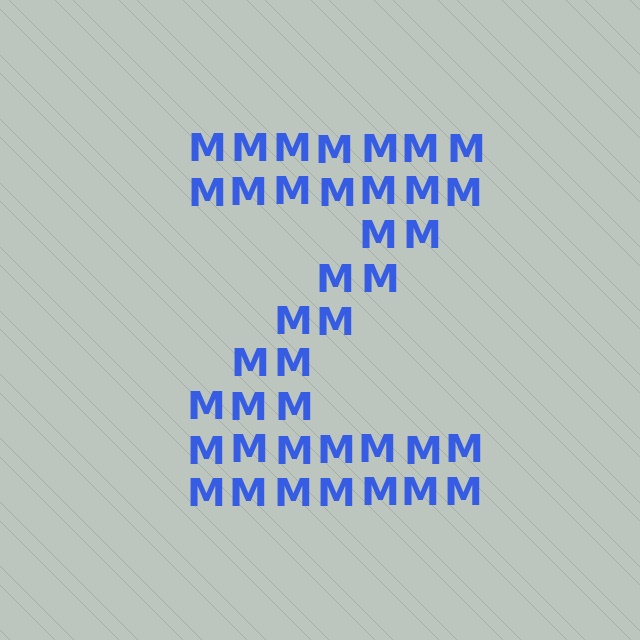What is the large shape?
The large shape is the letter Z.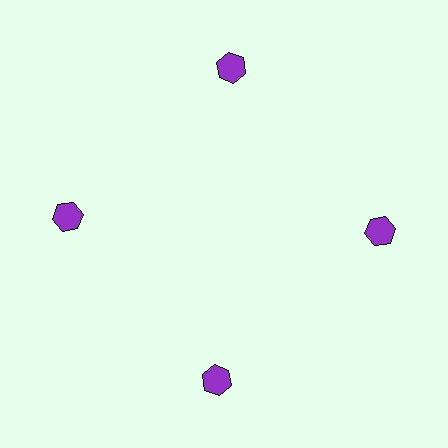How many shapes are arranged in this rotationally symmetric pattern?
There are 4 shapes, arranged in 4 groups of 1.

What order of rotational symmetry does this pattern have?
This pattern has 4-fold rotational symmetry.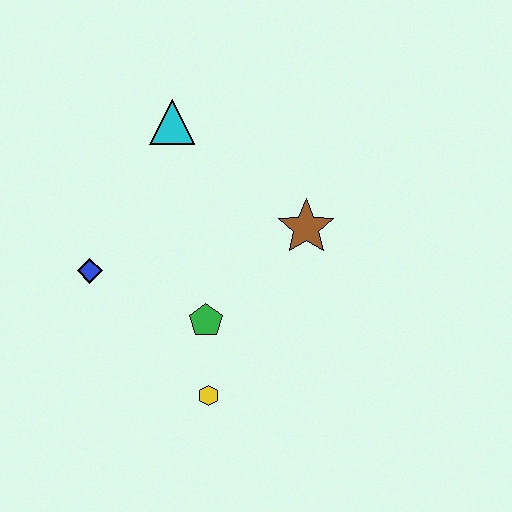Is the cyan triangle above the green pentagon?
Yes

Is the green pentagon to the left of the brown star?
Yes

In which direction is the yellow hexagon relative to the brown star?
The yellow hexagon is below the brown star.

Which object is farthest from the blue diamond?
The brown star is farthest from the blue diamond.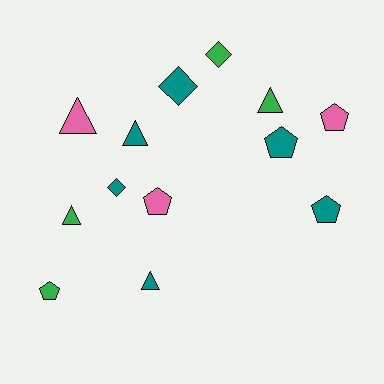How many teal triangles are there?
There are 2 teal triangles.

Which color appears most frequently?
Teal, with 6 objects.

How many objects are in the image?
There are 13 objects.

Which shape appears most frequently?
Triangle, with 5 objects.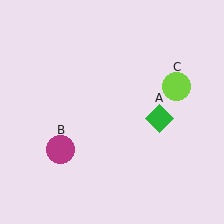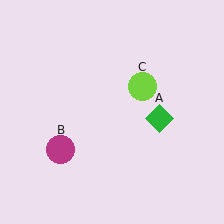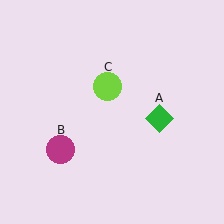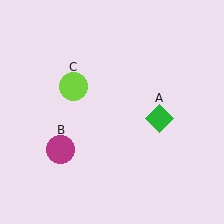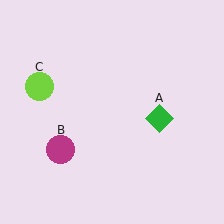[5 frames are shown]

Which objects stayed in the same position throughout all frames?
Green diamond (object A) and magenta circle (object B) remained stationary.